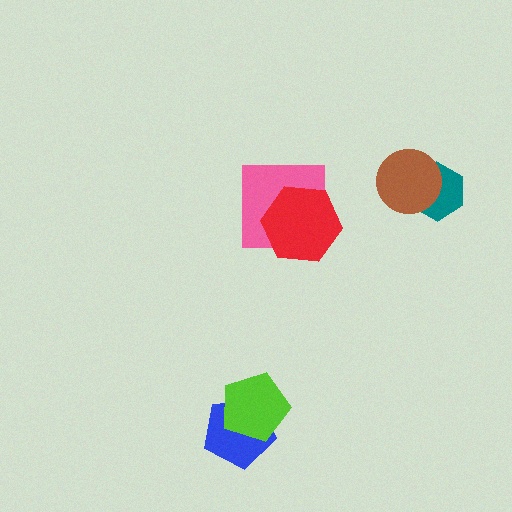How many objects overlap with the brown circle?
1 object overlaps with the brown circle.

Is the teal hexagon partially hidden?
Yes, it is partially covered by another shape.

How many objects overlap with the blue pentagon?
1 object overlaps with the blue pentagon.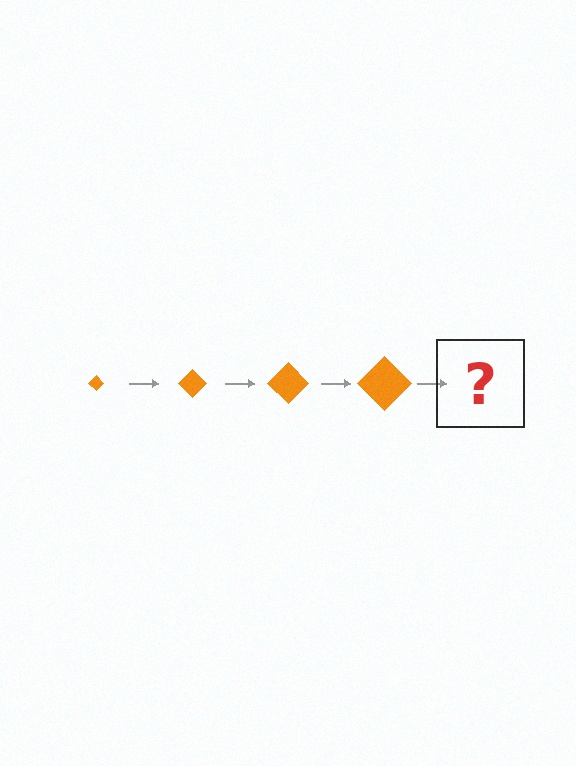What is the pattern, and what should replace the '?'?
The pattern is that the diamond gets progressively larger each step. The '?' should be an orange diamond, larger than the previous one.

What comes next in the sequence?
The next element should be an orange diamond, larger than the previous one.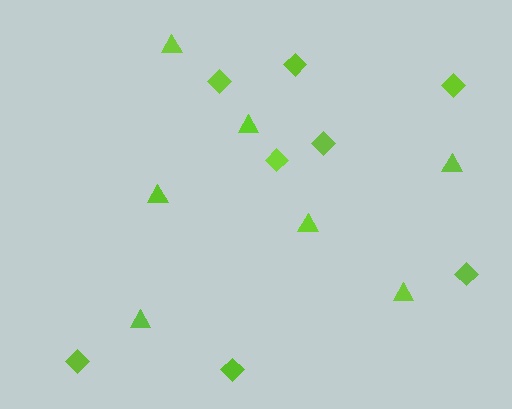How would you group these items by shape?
There are 2 groups: one group of diamonds (8) and one group of triangles (7).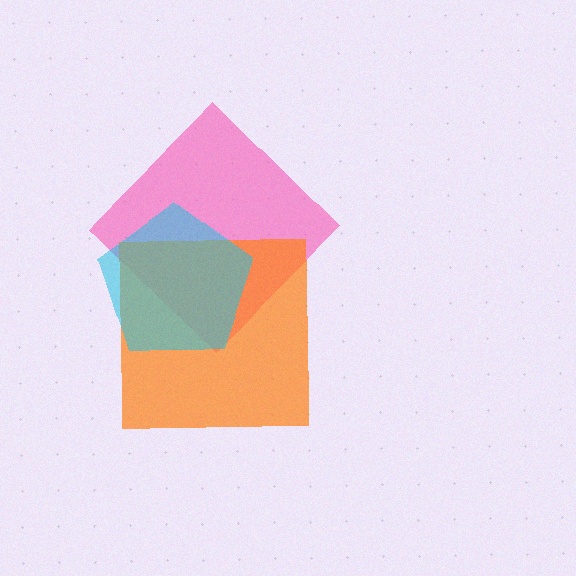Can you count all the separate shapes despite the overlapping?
Yes, there are 3 separate shapes.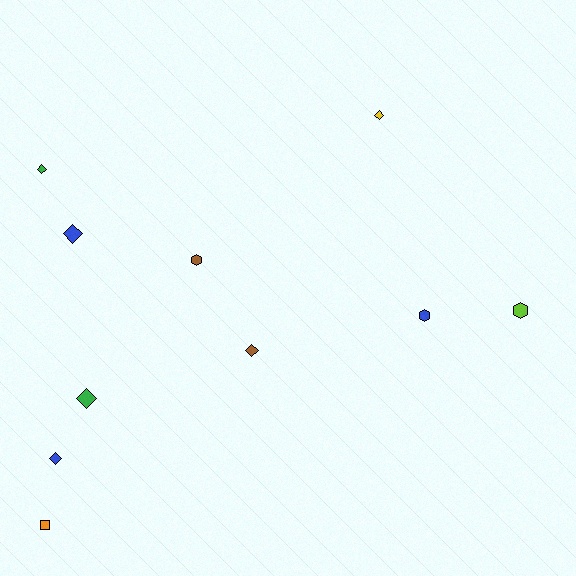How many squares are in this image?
There is 1 square.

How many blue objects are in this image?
There are 3 blue objects.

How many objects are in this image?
There are 10 objects.